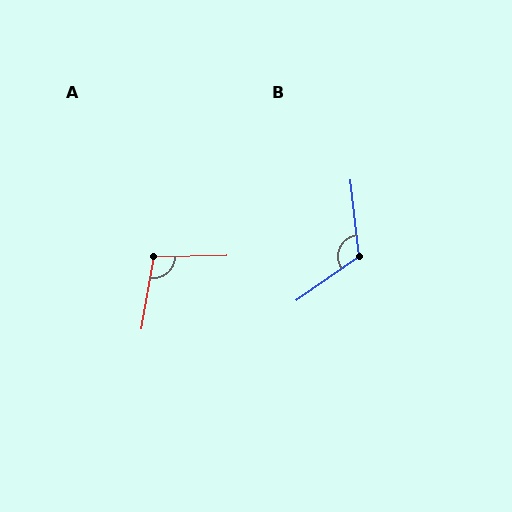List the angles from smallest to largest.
A (101°), B (119°).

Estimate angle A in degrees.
Approximately 101 degrees.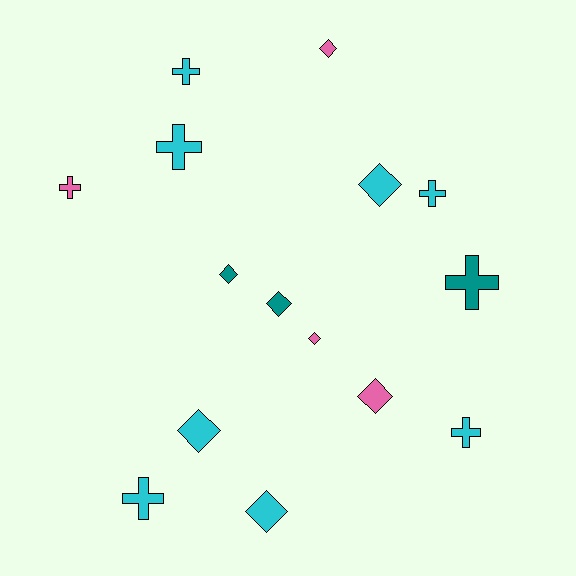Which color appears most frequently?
Cyan, with 8 objects.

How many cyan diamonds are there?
There are 3 cyan diamonds.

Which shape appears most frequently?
Diamond, with 8 objects.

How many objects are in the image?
There are 15 objects.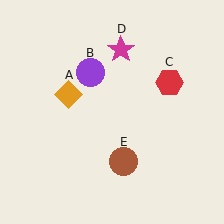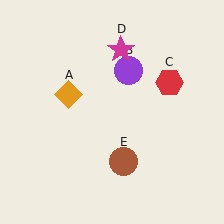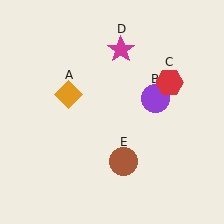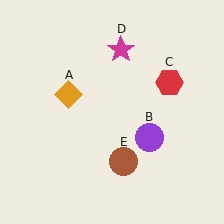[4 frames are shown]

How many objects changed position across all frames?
1 object changed position: purple circle (object B).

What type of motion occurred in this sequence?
The purple circle (object B) rotated clockwise around the center of the scene.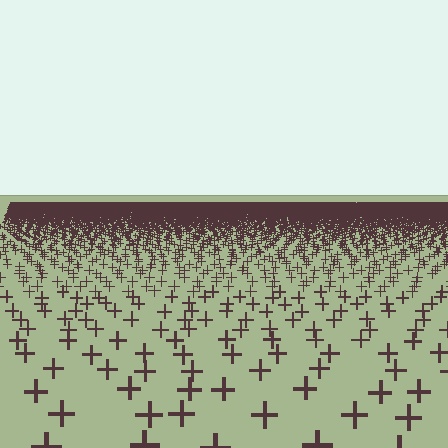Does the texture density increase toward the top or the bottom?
Density increases toward the top.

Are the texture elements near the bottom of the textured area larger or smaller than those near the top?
Larger. Near the bottom, elements are closer to the viewer and appear at a bigger on-screen size.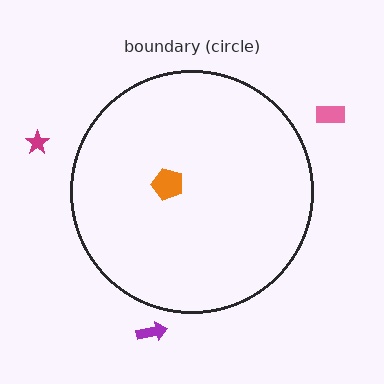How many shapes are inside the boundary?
1 inside, 3 outside.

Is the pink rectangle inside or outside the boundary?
Outside.